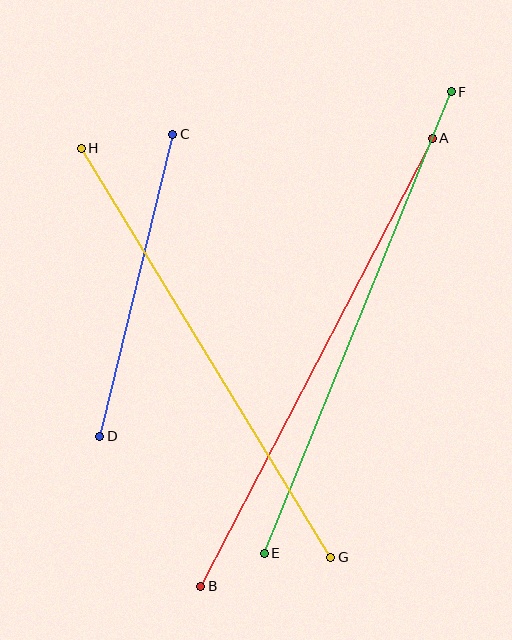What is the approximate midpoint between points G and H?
The midpoint is at approximately (206, 353) pixels.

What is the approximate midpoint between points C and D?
The midpoint is at approximately (136, 285) pixels.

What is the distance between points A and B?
The distance is approximately 504 pixels.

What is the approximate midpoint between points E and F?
The midpoint is at approximately (358, 323) pixels.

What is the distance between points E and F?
The distance is approximately 498 pixels.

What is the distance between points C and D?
The distance is approximately 311 pixels.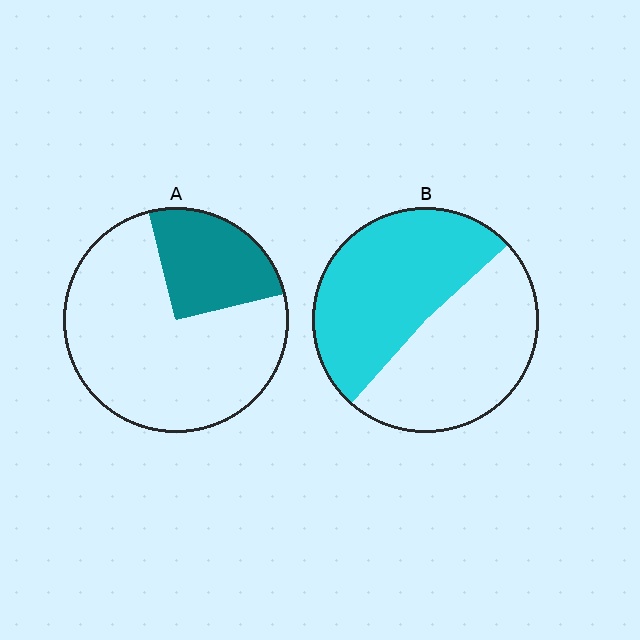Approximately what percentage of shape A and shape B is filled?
A is approximately 25% and B is approximately 50%.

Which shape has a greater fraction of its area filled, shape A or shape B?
Shape B.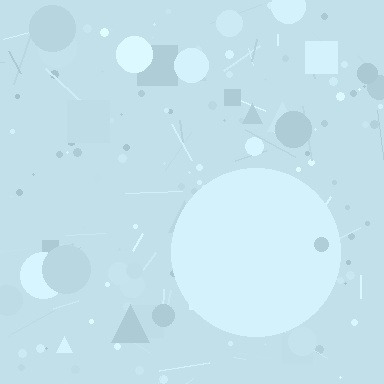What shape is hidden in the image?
A circle is hidden in the image.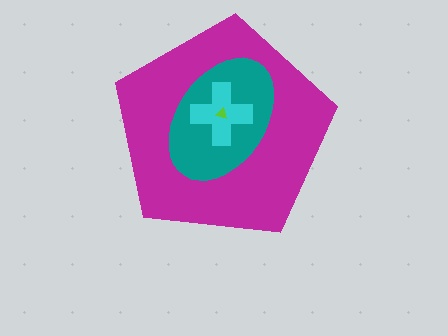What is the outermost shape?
The magenta pentagon.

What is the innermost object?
The lime triangle.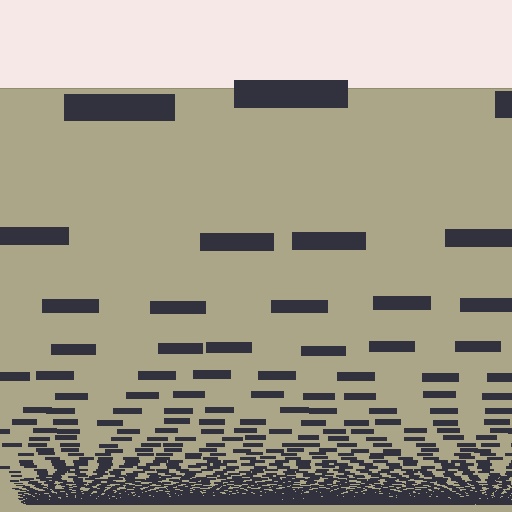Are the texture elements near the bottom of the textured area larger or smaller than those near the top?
Smaller. The gradient is inverted — elements near the bottom are smaller and denser.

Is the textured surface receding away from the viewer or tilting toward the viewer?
The surface appears to tilt toward the viewer. Texture elements get larger and sparser toward the top.